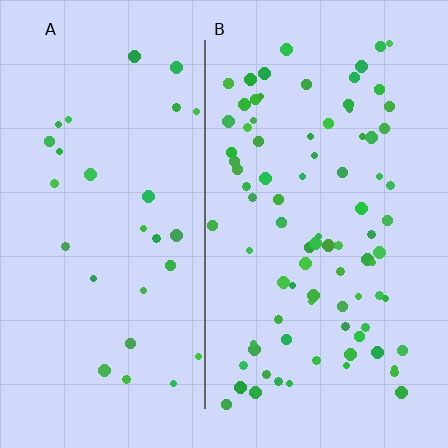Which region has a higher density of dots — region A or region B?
B (the right).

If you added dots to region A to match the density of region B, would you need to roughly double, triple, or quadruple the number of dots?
Approximately triple.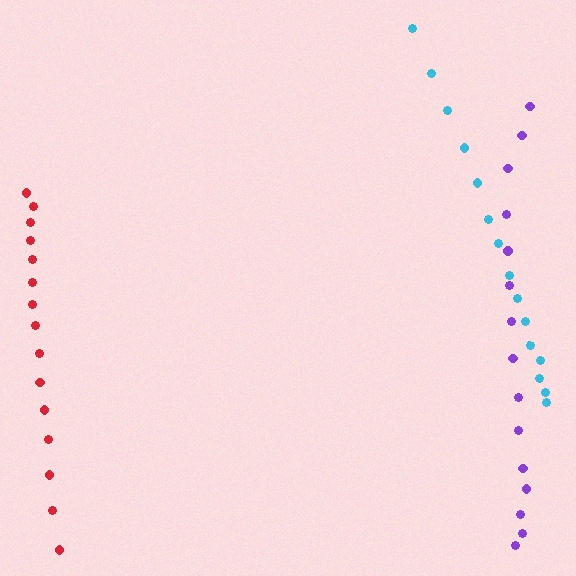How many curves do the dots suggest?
There are 3 distinct paths.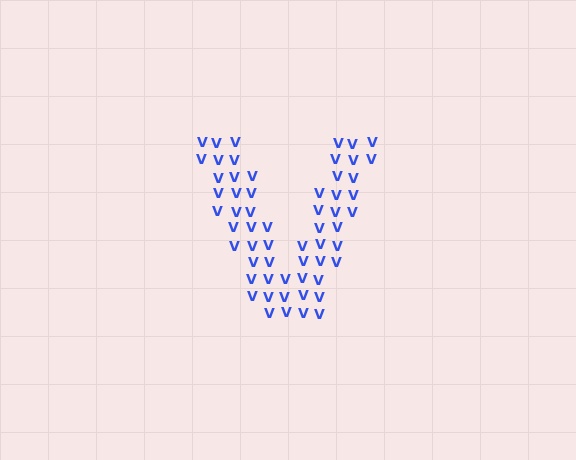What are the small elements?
The small elements are letter V's.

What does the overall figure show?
The overall figure shows the letter V.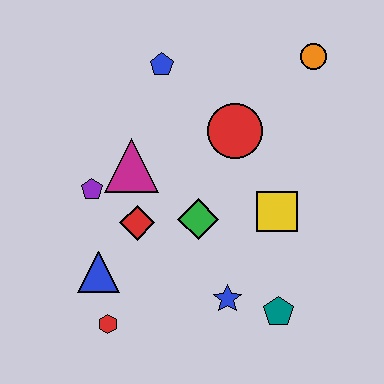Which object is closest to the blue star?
The teal pentagon is closest to the blue star.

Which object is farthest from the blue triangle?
The orange circle is farthest from the blue triangle.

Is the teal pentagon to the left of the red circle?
No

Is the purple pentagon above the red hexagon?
Yes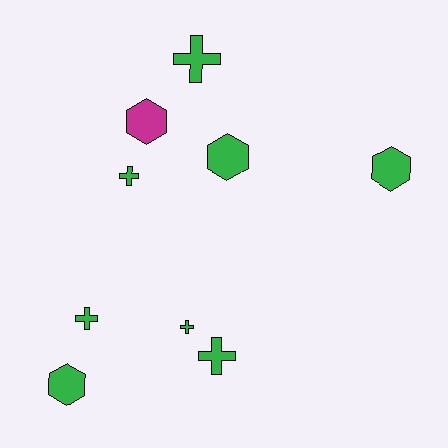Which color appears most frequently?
Green, with 8 objects.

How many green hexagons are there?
There are 3 green hexagons.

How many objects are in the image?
There are 9 objects.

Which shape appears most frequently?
Cross, with 5 objects.